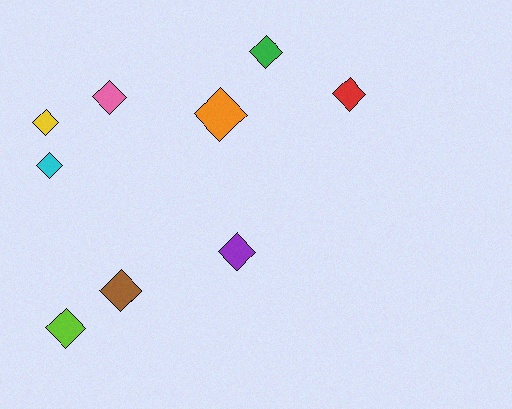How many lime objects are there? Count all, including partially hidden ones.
There is 1 lime object.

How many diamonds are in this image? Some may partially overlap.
There are 9 diamonds.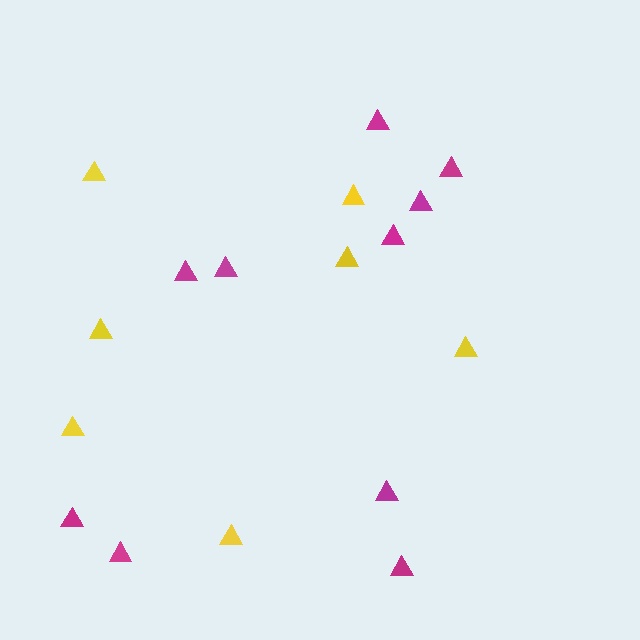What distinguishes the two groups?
There are 2 groups: one group of yellow triangles (7) and one group of magenta triangles (10).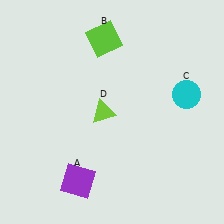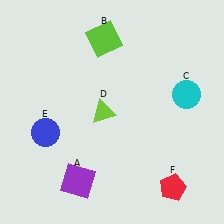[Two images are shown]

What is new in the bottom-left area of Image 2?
A blue circle (E) was added in the bottom-left area of Image 2.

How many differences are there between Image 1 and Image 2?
There are 2 differences between the two images.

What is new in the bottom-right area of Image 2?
A red pentagon (F) was added in the bottom-right area of Image 2.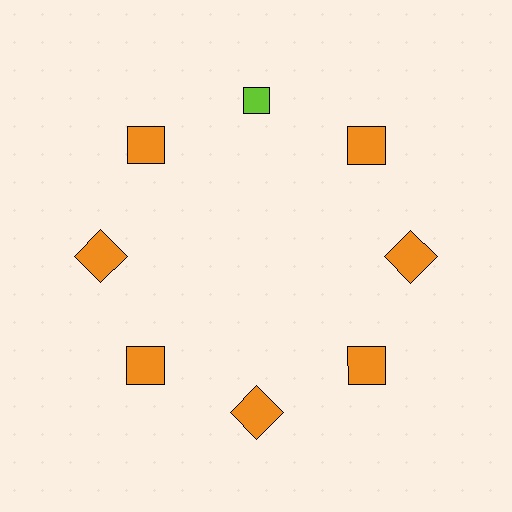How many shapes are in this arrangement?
There are 8 shapes arranged in a ring pattern.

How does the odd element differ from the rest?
It differs in both color (lime instead of orange) and shape (diamond instead of square).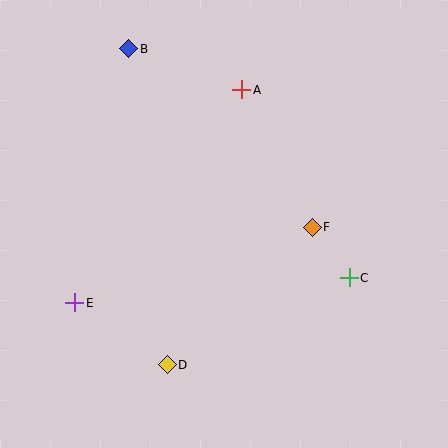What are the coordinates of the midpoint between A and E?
The midpoint between A and E is at (158, 196).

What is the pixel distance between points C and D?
The distance between C and D is 202 pixels.